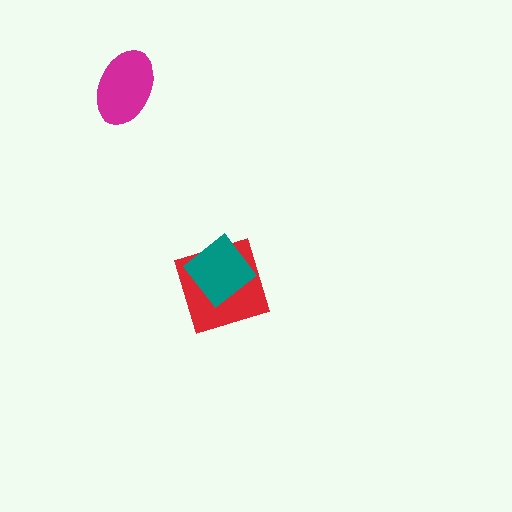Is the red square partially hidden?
Yes, it is partially covered by another shape.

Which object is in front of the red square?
The teal diamond is in front of the red square.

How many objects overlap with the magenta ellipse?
0 objects overlap with the magenta ellipse.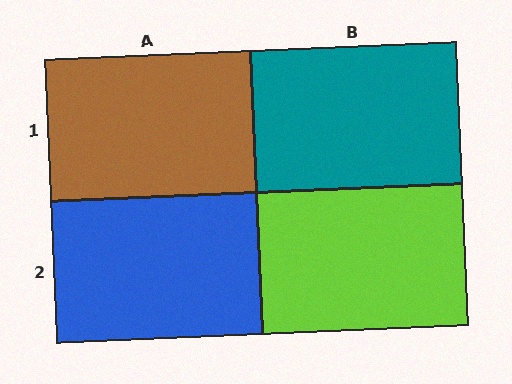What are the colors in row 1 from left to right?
Brown, teal.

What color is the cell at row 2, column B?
Lime.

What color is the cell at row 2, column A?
Blue.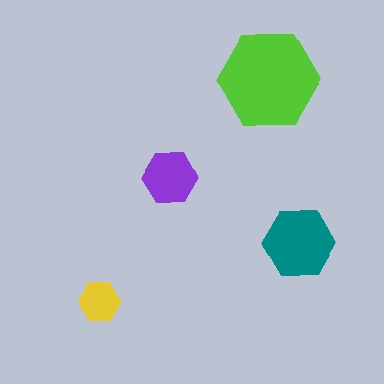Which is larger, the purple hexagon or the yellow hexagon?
The purple one.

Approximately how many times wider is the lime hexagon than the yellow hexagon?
About 2.5 times wider.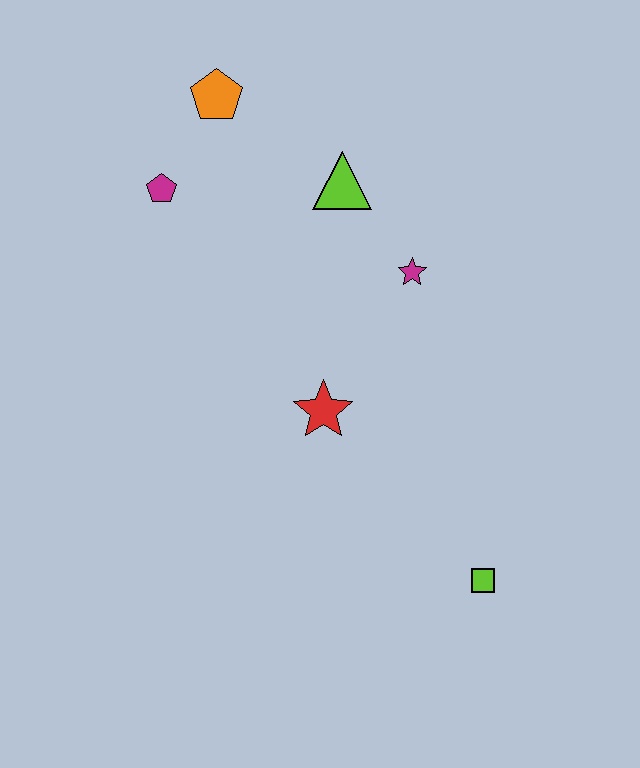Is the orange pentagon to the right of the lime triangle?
No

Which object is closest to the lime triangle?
The magenta star is closest to the lime triangle.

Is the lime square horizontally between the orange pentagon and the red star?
No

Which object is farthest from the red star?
The orange pentagon is farthest from the red star.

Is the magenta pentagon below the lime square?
No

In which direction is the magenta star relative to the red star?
The magenta star is above the red star.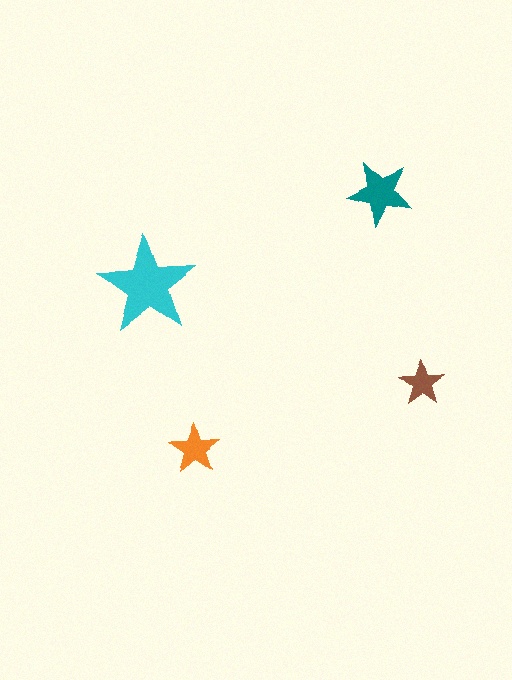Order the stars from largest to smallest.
the cyan one, the teal one, the orange one, the brown one.